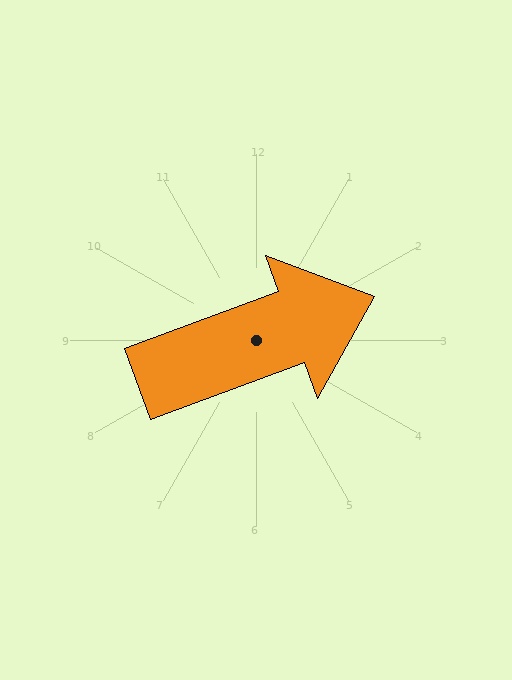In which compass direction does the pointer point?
East.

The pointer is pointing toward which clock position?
Roughly 2 o'clock.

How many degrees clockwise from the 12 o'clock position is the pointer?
Approximately 70 degrees.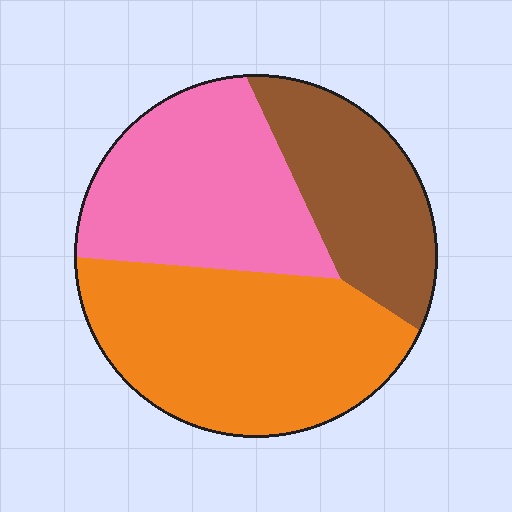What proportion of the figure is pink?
Pink takes up about one third (1/3) of the figure.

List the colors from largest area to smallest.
From largest to smallest: orange, pink, brown.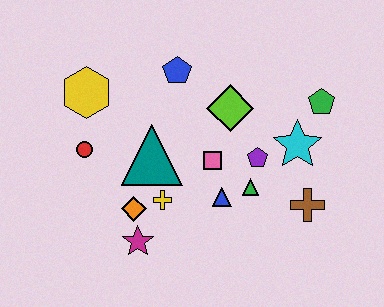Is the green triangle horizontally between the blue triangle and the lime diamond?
No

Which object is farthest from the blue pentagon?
The brown cross is farthest from the blue pentagon.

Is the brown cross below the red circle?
Yes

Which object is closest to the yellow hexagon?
The red circle is closest to the yellow hexagon.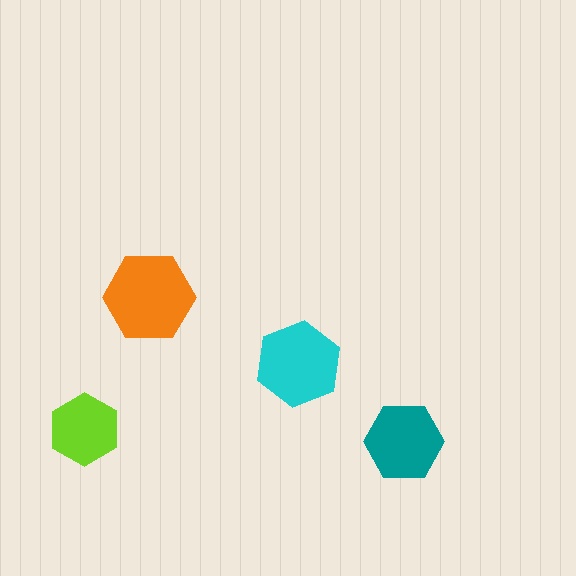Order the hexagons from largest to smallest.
the orange one, the cyan one, the teal one, the lime one.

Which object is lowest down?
The teal hexagon is bottommost.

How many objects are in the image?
There are 4 objects in the image.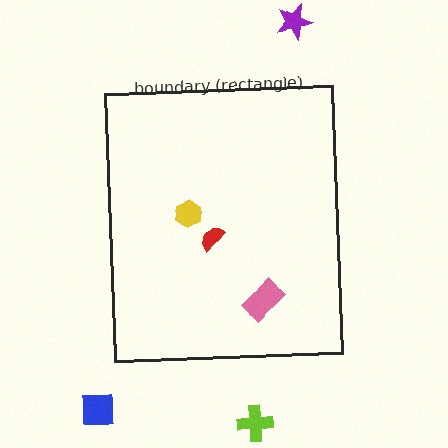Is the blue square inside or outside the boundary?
Outside.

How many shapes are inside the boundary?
3 inside, 3 outside.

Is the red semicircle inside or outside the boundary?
Inside.